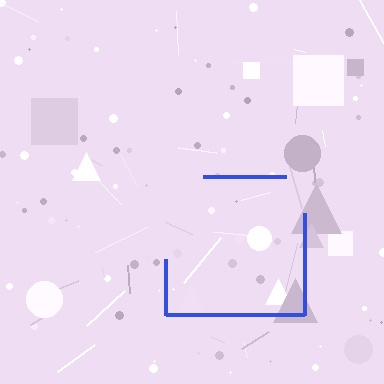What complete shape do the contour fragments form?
The contour fragments form a square.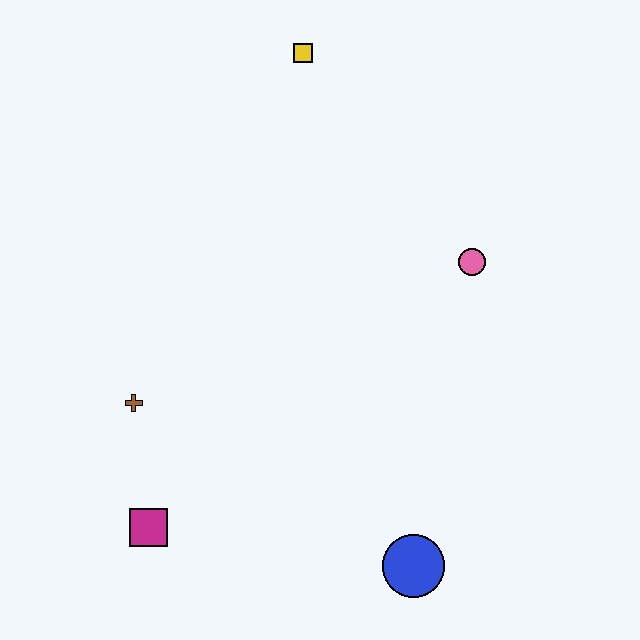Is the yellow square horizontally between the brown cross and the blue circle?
Yes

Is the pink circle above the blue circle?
Yes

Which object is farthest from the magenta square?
The yellow square is farthest from the magenta square.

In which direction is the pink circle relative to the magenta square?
The pink circle is to the right of the magenta square.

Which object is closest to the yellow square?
The pink circle is closest to the yellow square.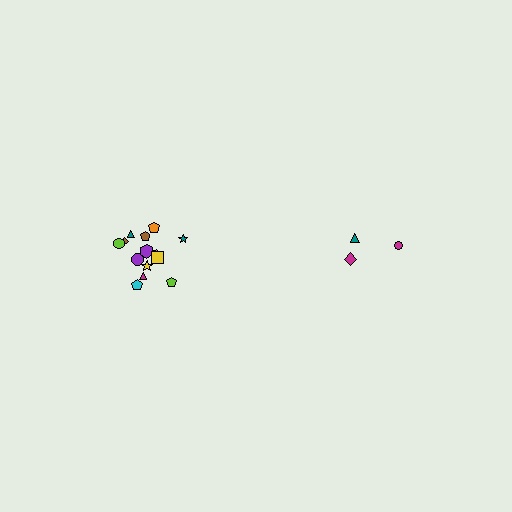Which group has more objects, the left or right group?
The left group.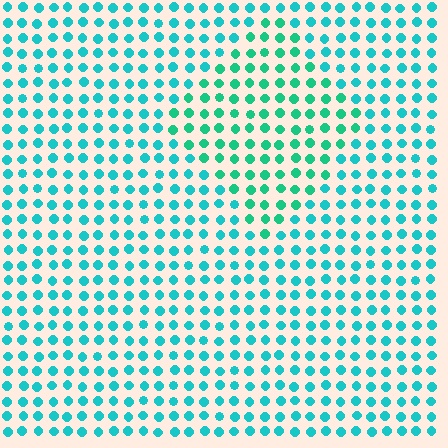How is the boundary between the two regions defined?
The boundary is defined purely by a slight shift in hue (about 23 degrees). Spacing, size, and orientation are identical on both sides.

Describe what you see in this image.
The image is filled with small cyan elements in a uniform arrangement. A diamond-shaped region is visible where the elements are tinted to a slightly different hue, forming a subtle color boundary.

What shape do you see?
I see a diamond.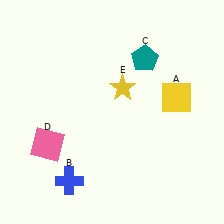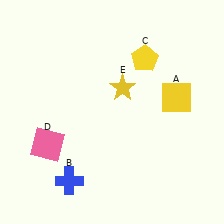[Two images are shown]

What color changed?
The pentagon (C) changed from teal in Image 1 to yellow in Image 2.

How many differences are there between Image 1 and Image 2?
There is 1 difference between the two images.